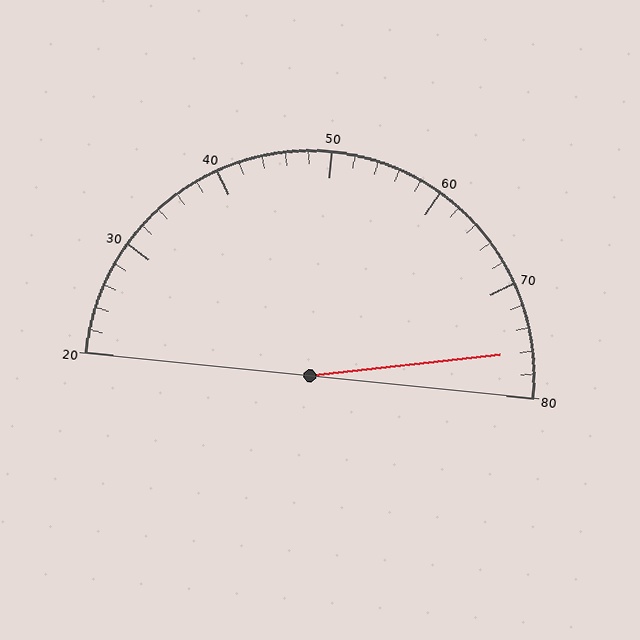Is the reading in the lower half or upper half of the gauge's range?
The reading is in the upper half of the range (20 to 80).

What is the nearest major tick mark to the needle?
The nearest major tick mark is 80.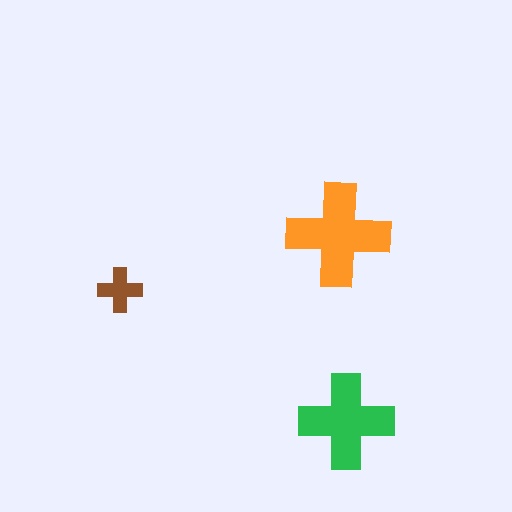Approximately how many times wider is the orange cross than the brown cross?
About 2.5 times wider.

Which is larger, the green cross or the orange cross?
The orange one.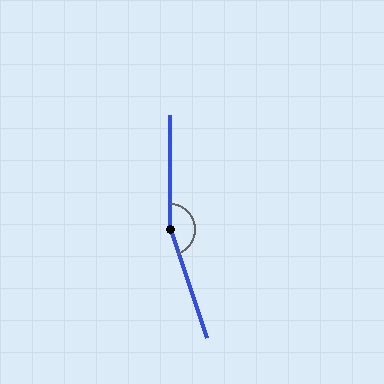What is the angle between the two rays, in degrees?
Approximately 161 degrees.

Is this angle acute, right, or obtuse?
It is obtuse.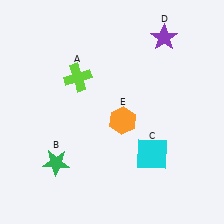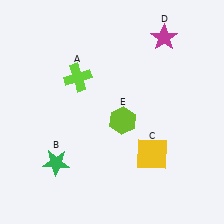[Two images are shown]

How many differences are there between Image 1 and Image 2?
There are 3 differences between the two images.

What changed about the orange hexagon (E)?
In Image 1, E is orange. In Image 2, it changed to lime.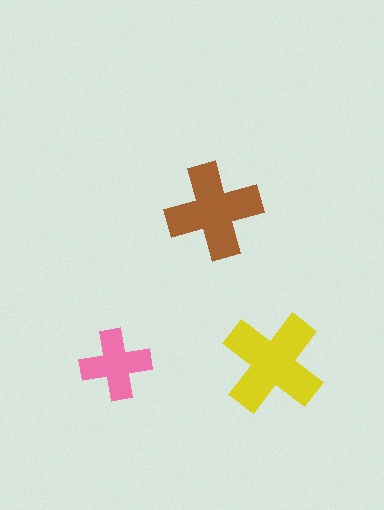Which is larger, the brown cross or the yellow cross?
The yellow one.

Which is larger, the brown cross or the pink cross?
The brown one.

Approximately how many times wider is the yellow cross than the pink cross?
About 1.5 times wider.